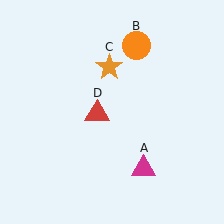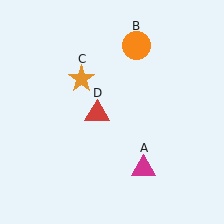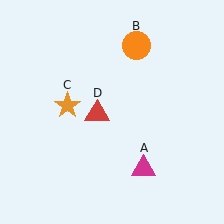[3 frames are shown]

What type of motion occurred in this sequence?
The orange star (object C) rotated counterclockwise around the center of the scene.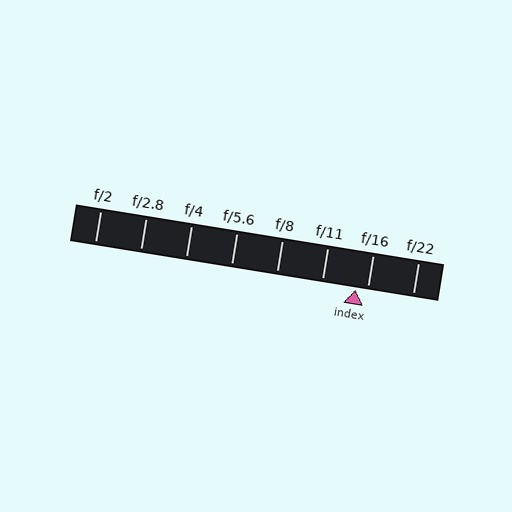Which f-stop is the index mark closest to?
The index mark is closest to f/16.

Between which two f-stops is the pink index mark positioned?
The index mark is between f/11 and f/16.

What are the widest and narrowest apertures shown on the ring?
The widest aperture shown is f/2 and the narrowest is f/22.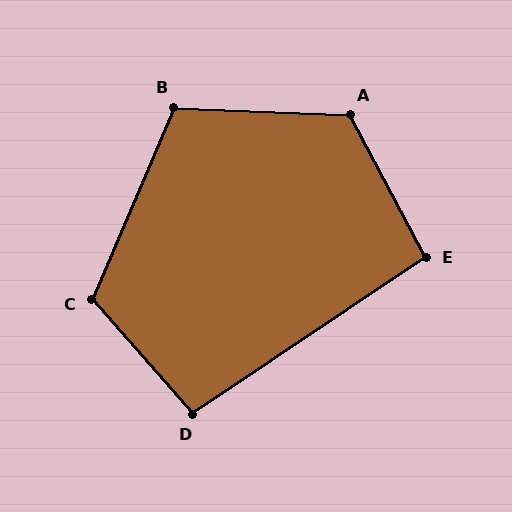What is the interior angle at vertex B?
Approximately 111 degrees (obtuse).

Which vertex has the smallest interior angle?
E, at approximately 96 degrees.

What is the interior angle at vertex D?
Approximately 98 degrees (obtuse).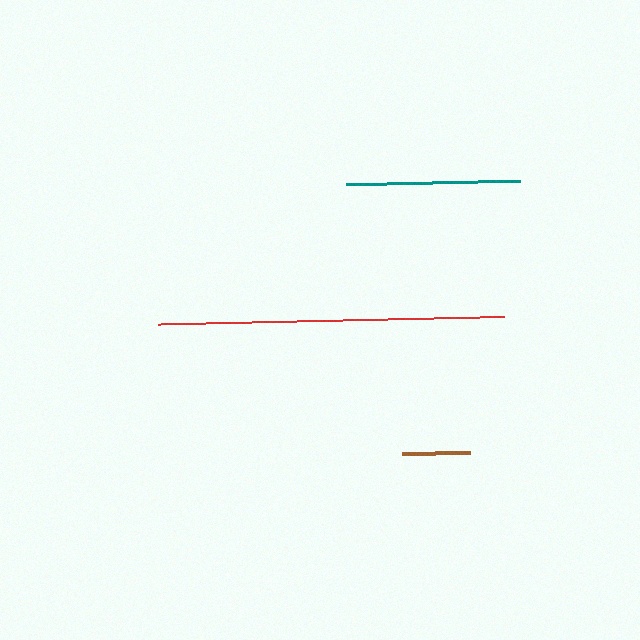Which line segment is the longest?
The red line is the longest at approximately 346 pixels.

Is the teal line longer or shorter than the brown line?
The teal line is longer than the brown line.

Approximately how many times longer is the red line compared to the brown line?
The red line is approximately 5.1 times the length of the brown line.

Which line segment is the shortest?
The brown line is the shortest at approximately 68 pixels.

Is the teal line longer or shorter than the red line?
The red line is longer than the teal line.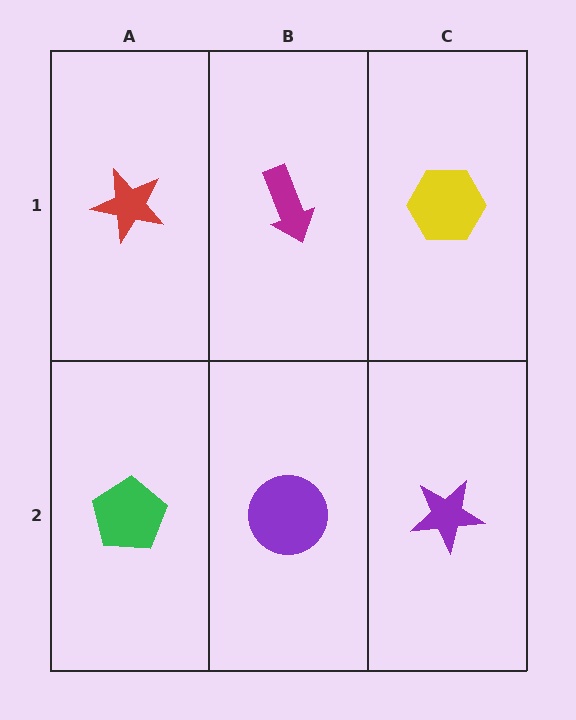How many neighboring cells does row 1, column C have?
2.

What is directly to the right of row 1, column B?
A yellow hexagon.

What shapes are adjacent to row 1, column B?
A purple circle (row 2, column B), a red star (row 1, column A), a yellow hexagon (row 1, column C).